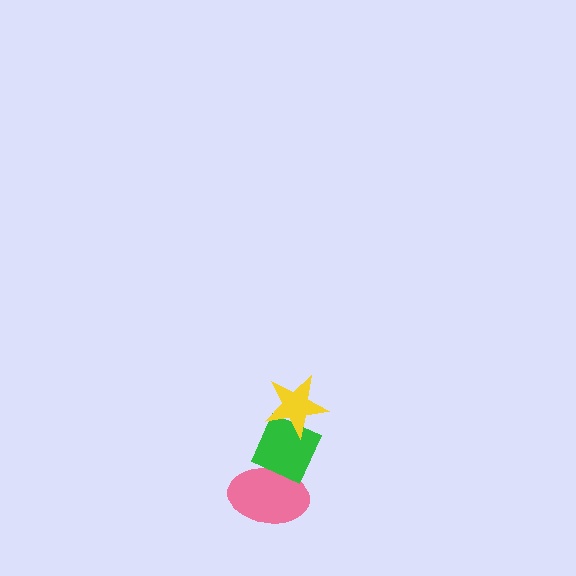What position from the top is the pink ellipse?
The pink ellipse is 3rd from the top.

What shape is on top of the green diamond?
The yellow star is on top of the green diamond.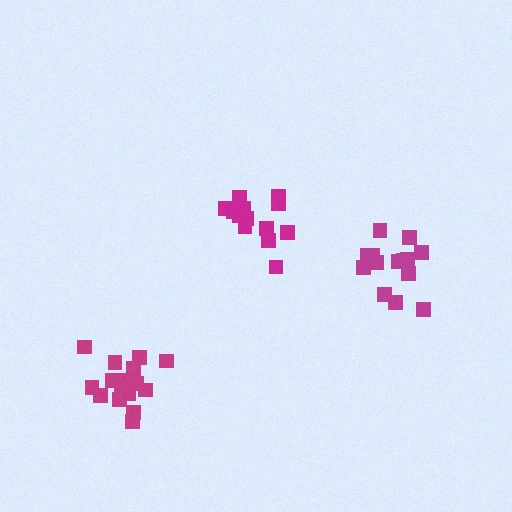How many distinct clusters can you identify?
There are 3 distinct clusters.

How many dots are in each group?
Group 1: 13 dots, Group 2: 14 dots, Group 3: 17 dots (44 total).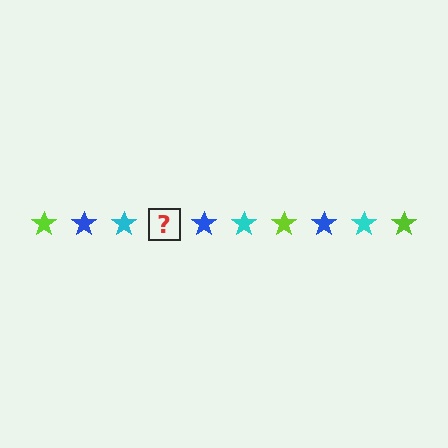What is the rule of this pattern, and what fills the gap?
The rule is that the pattern cycles through lime, blue, cyan stars. The gap should be filled with a lime star.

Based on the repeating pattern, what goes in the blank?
The blank should be a lime star.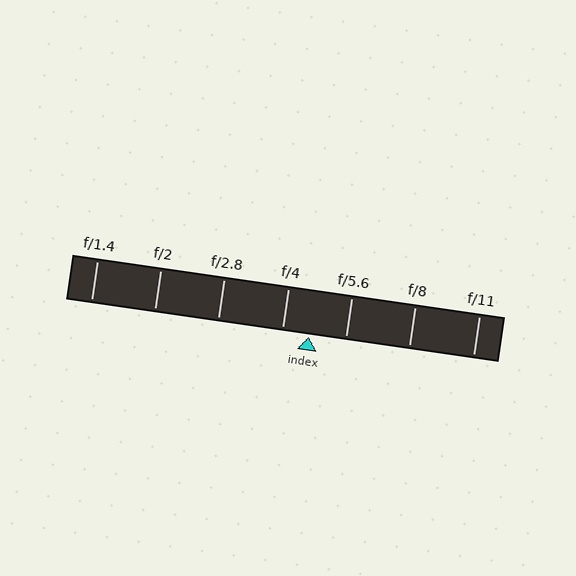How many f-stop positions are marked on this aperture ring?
There are 7 f-stop positions marked.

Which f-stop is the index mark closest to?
The index mark is closest to f/4.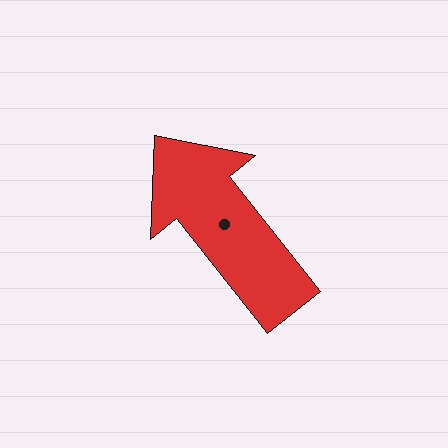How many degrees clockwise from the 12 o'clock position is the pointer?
Approximately 322 degrees.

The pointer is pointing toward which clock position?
Roughly 11 o'clock.